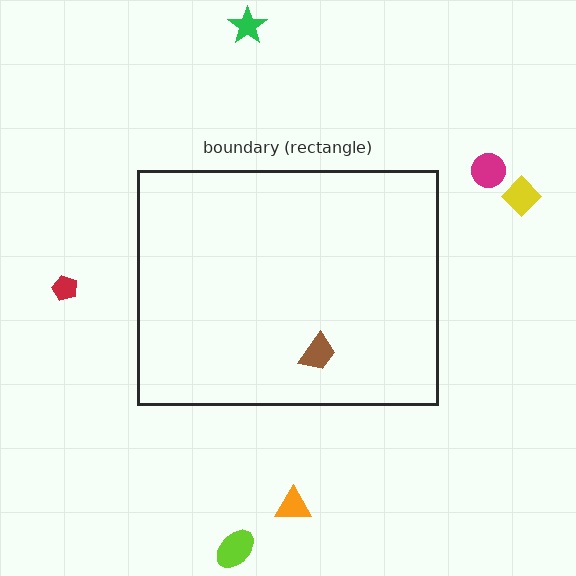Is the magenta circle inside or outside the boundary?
Outside.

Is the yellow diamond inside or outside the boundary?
Outside.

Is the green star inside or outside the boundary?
Outside.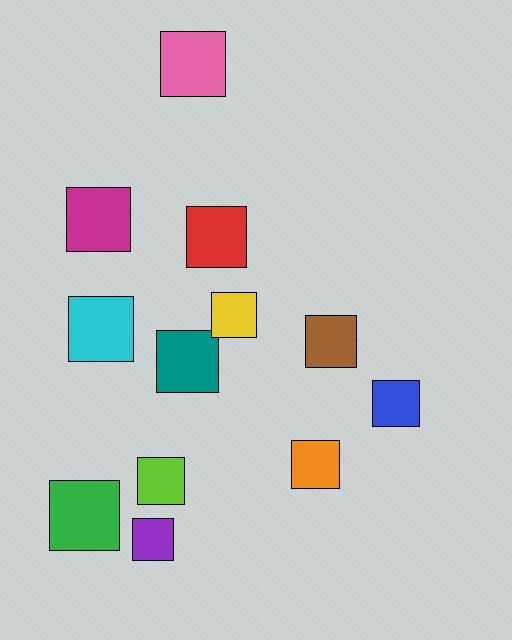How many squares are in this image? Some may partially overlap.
There are 12 squares.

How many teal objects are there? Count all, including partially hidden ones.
There is 1 teal object.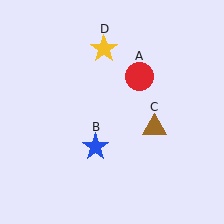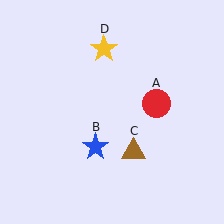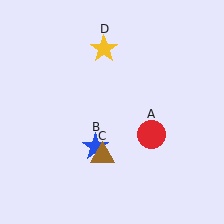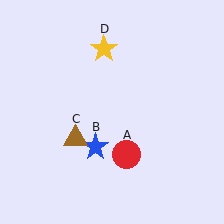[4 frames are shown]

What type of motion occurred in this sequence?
The red circle (object A), brown triangle (object C) rotated clockwise around the center of the scene.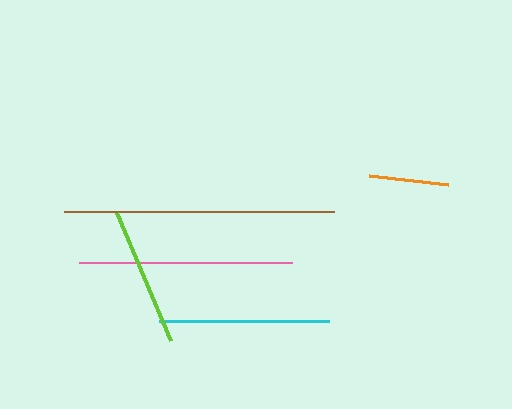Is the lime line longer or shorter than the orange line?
The lime line is longer than the orange line.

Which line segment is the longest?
The brown line is the longest at approximately 270 pixels.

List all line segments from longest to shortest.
From longest to shortest: brown, pink, cyan, lime, orange.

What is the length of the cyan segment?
The cyan segment is approximately 169 pixels long.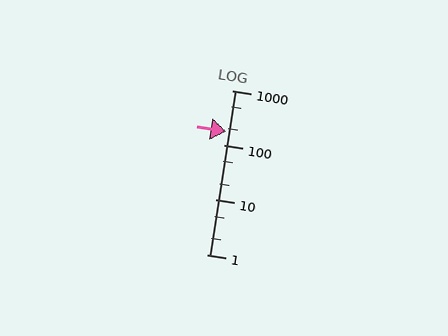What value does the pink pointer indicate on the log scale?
The pointer indicates approximately 180.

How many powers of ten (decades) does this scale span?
The scale spans 3 decades, from 1 to 1000.